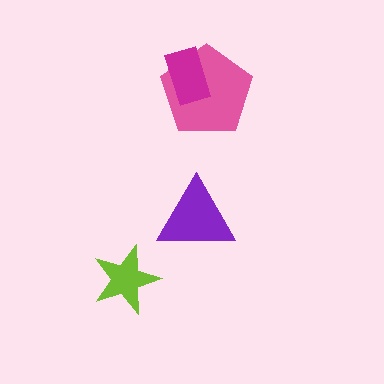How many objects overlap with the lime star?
0 objects overlap with the lime star.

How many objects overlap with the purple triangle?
0 objects overlap with the purple triangle.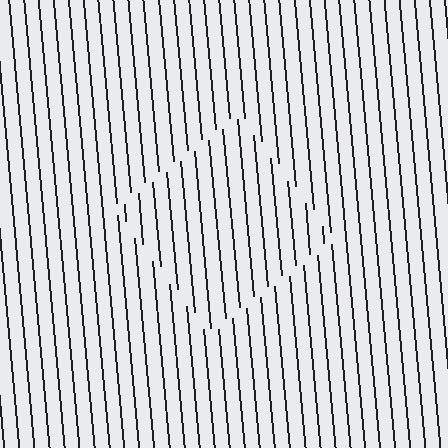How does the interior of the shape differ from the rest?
The interior of the shape contains the same grating, shifted by half a period — the contour is defined by the phase discontinuity where line-ends from the inner and outer gratings abut.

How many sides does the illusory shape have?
4 sides — the line-ends trace a square.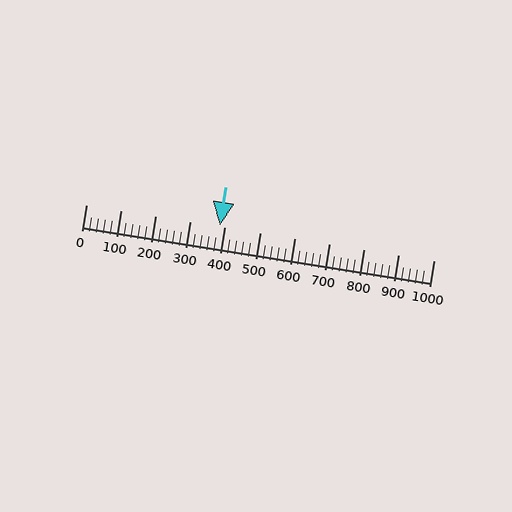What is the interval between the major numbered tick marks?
The major tick marks are spaced 100 units apart.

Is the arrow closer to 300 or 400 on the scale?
The arrow is closer to 400.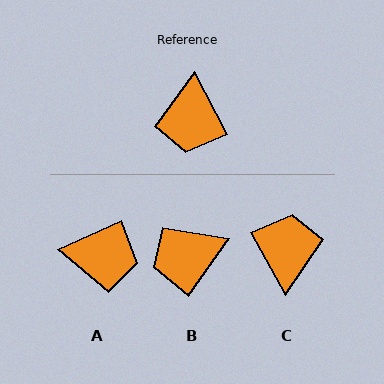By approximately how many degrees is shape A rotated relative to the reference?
Approximately 86 degrees counter-clockwise.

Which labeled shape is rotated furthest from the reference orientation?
C, about 179 degrees away.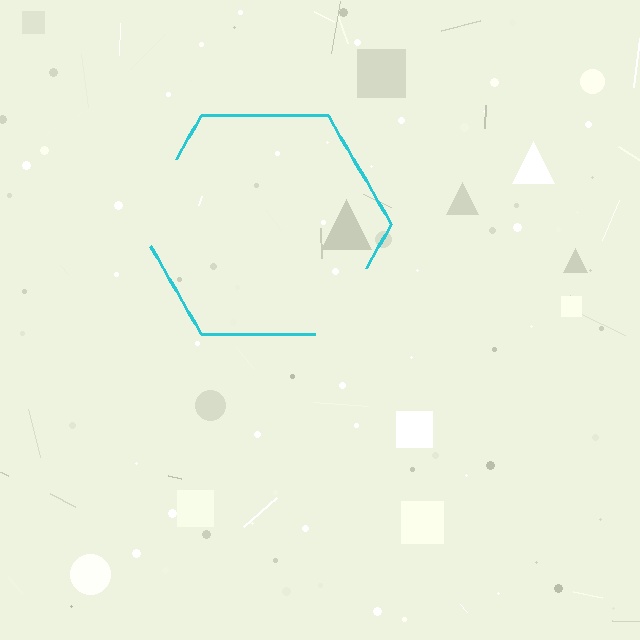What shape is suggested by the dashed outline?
The dashed outline suggests a hexagon.